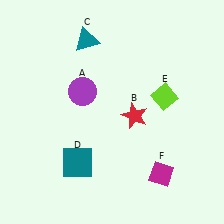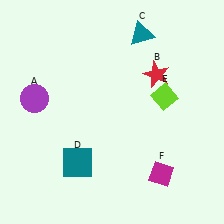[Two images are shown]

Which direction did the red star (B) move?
The red star (B) moved up.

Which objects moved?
The objects that moved are: the purple circle (A), the red star (B), the teal triangle (C).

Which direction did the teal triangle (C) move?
The teal triangle (C) moved right.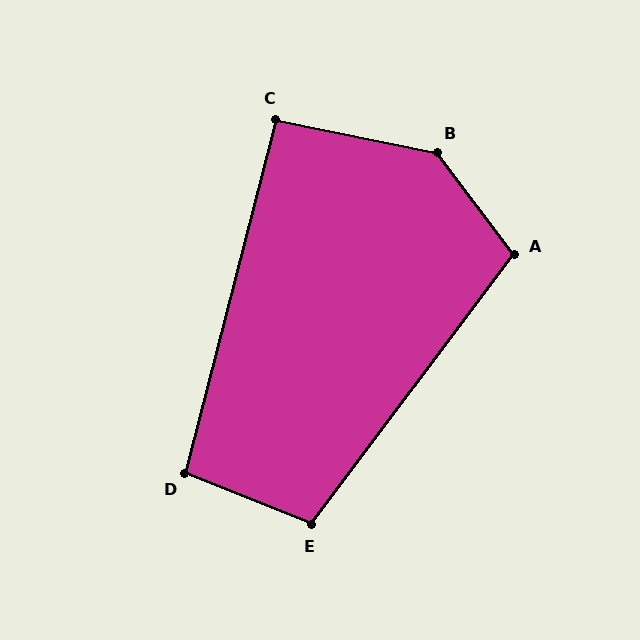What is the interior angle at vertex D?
Approximately 98 degrees (obtuse).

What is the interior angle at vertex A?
Approximately 106 degrees (obtuse).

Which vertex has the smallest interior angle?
C, at approximately 93 degrees.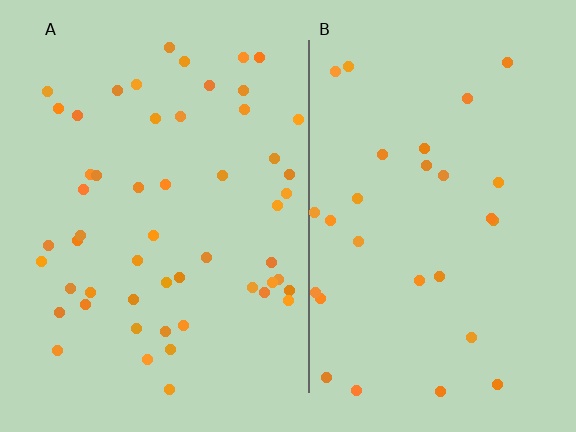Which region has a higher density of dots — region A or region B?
A (the left).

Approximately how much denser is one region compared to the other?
Approximately 1.9× — region A over region B.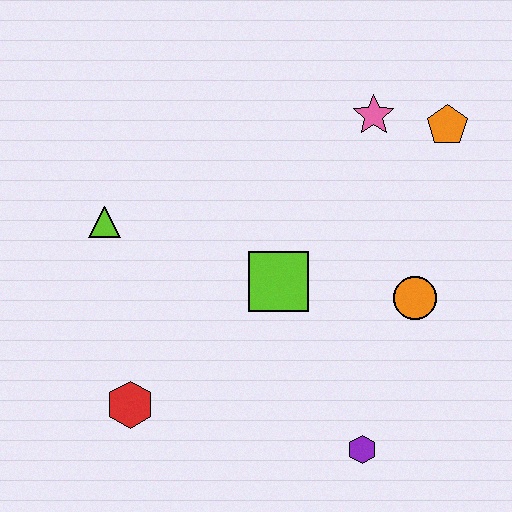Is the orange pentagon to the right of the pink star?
Yes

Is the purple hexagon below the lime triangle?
Yes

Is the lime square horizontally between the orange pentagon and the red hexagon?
Yes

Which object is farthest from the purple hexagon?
The lime triangle is farthest from the purple hexagon.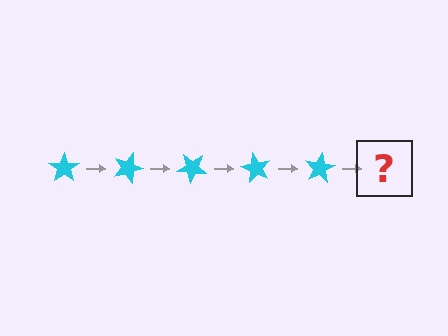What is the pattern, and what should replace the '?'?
The pattern is that the star rotates 20 degrees each step. The '?' should be a cyan star rotated 100 degrees.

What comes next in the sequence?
The next element should be a cyan star rotated 100 degrees.